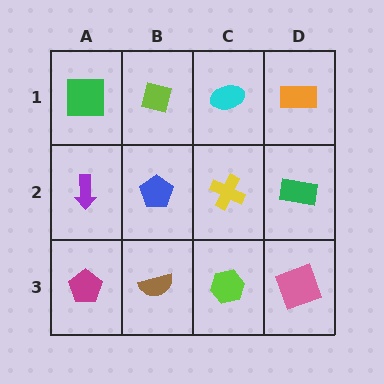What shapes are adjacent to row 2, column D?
An orange rectangle (row 1, column D), a pink square (row 3, column D), a yellow cross (row 2, column C).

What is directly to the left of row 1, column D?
A cyan ellipse.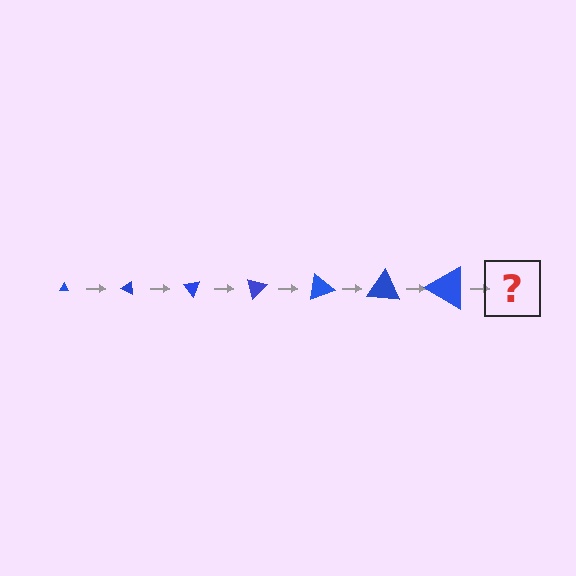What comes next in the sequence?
The next element should be a triangle, larger than the previous one and rotated 175 degrees from the start.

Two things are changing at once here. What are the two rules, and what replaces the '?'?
The two rules are that the triangle grows larger each step and it rotates 25 degrees each step. The '?' should be a triangle, larger than the previous one and rotated 175 degrees from the start.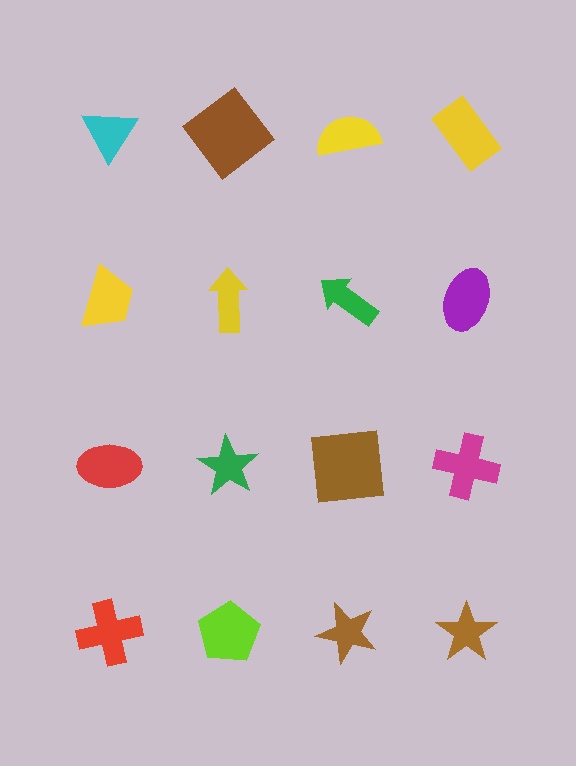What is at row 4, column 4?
A brown star.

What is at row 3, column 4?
A magenta cross.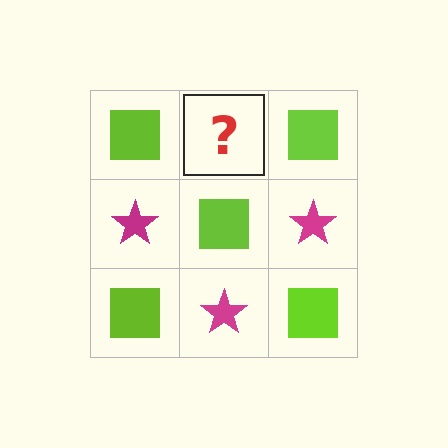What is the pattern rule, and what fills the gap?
The rule is that it alternates lime square and magenta star in a checkerboard pattern. The gap should be filled with a magenta star.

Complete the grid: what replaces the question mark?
The question mark should be replaced with a magenta star.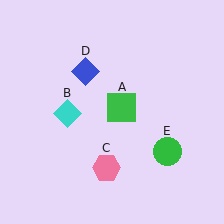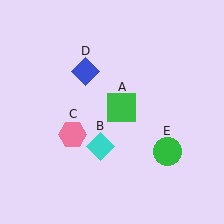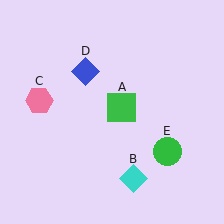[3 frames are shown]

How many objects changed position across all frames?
2 objects changed position: cyan diamond (object B), pink hexagon (object C).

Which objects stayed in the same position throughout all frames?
Green square (object A) and blue diamond (object D) and green circle (object E) remained stationary.